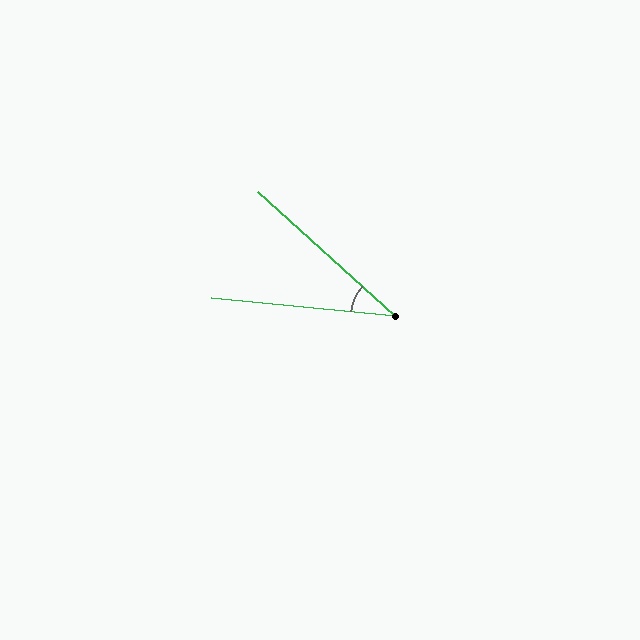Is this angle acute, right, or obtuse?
It is acute.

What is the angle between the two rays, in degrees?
Approximately 37 degrees.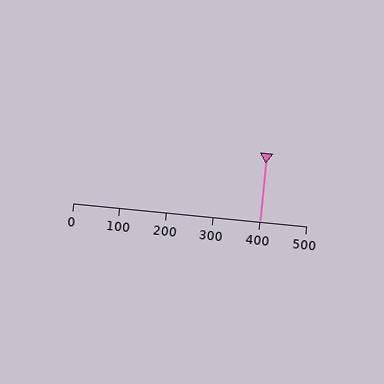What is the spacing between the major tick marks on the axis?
The major ticks are spaced 100 apart.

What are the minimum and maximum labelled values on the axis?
The axis runs from 0 to 500.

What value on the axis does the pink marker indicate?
The marker indicates approximately 400.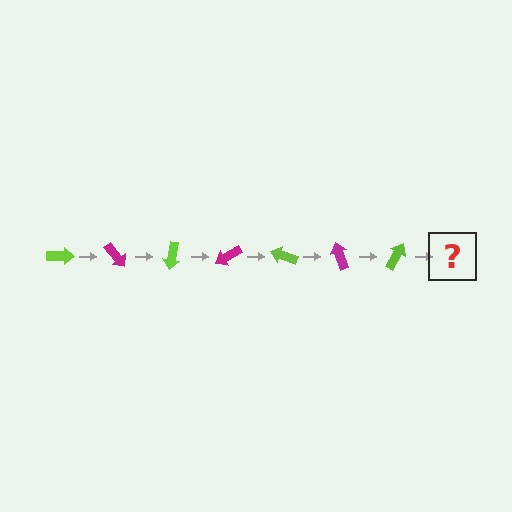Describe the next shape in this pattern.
It should be a magenta arrow, rotated 350 degrees from the start.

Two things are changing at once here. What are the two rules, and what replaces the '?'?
The two rules are that it rotates 50 degrees each step and the color cycles through lime and magenta. The '?' should be a magenta arrow, rotated 350 degrees from the start.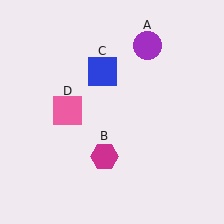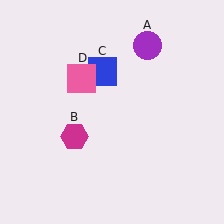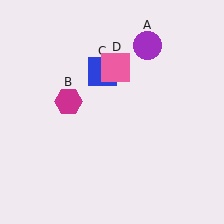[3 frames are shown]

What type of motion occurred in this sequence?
The magenta hexagon (object B), pink square (object D) rotated clockwise around the center of the scene.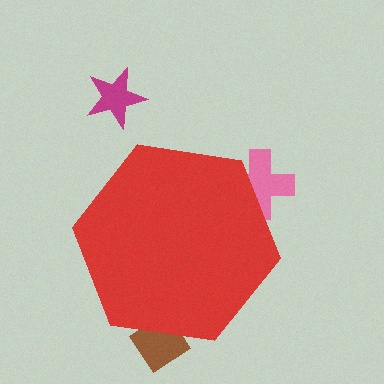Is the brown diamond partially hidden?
Yes, the brown diamond is partially hidden behind the red hexagon.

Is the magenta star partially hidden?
No, the magenta star is fully visible.